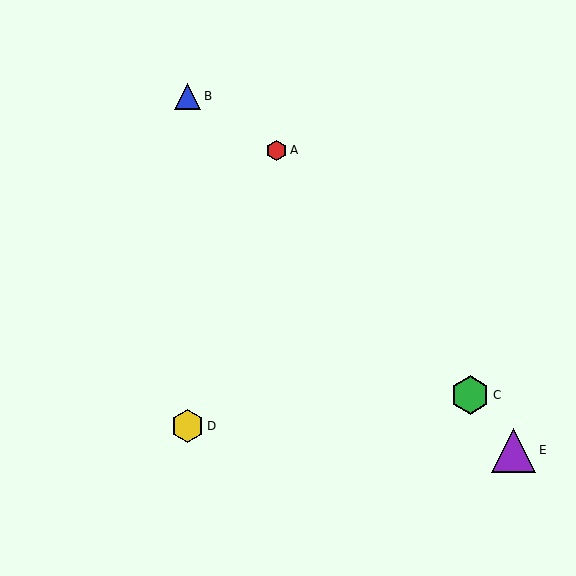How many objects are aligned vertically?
2 objects (B, D) are aligned vertically.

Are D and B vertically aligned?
Yes, both are at x≈188.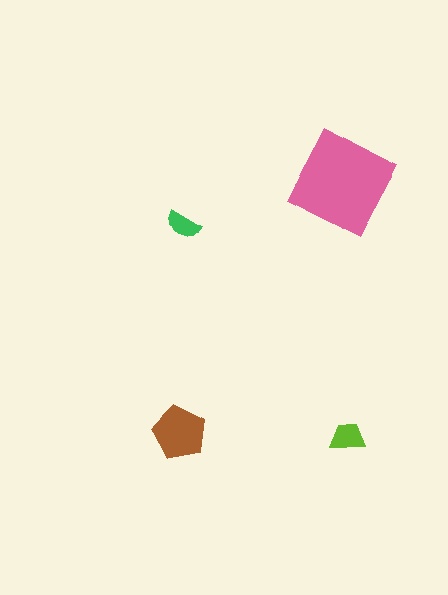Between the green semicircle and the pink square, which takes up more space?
The pink square.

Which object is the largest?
The pink square.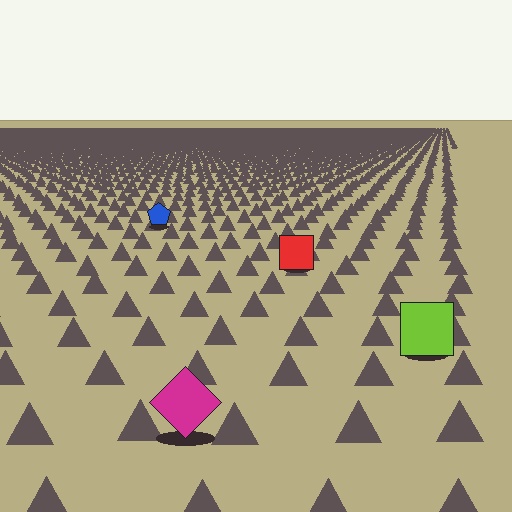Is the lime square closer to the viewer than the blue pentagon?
Yes. The lime square is closer — you can tell from the texture gradient: the ground texture is coarser near it.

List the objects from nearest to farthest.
From nearest to farthest: the magenta diamond, the lime square, the red square, the blue pentagon.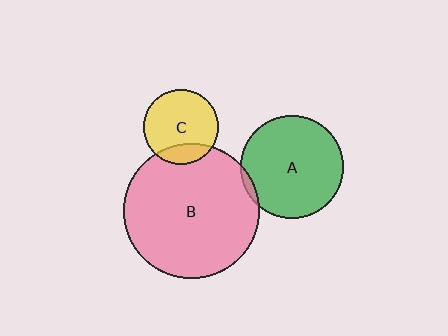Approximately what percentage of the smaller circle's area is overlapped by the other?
Approximately 20%.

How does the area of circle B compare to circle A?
Approximately 1.7 times.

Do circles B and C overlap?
Yes.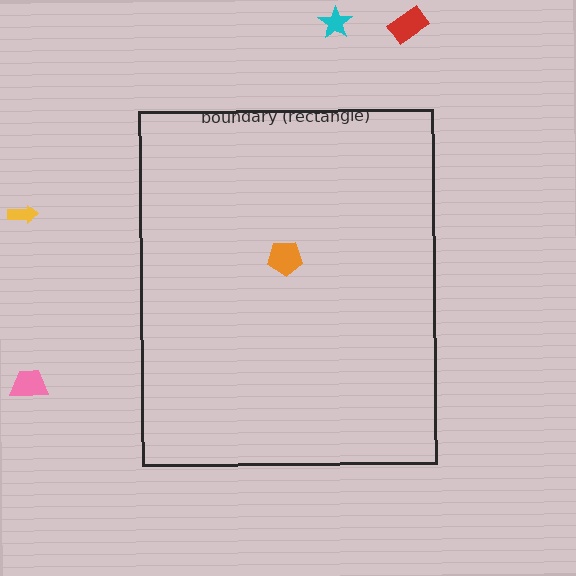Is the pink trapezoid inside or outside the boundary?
Outside.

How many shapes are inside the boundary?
1 inside, 4 outside.